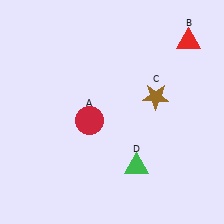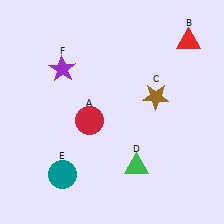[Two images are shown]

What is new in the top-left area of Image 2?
A purple star (F) was added in the top-left area of Image 2.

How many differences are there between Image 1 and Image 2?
There are 2 differences between the two images.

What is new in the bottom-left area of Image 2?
A teal circle (E) was added in the bottom-left area of Image 2.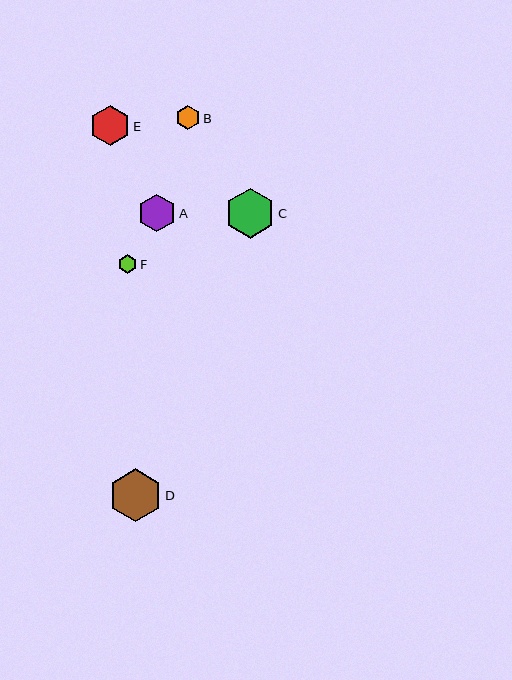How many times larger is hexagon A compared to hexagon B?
Hexagon A is approximately 1.5 times the size of hexagon B.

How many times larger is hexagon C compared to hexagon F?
Hexagon C is approximately 2.6 times the size of hexagon F.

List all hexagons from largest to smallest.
From largest to smallest: D, C, E, A, B, F.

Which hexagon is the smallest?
Hexagon F is the smallest with a size of approximately 19 pixels.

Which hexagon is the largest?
Hexagon D is the largest with a size of approximately 53 pixels.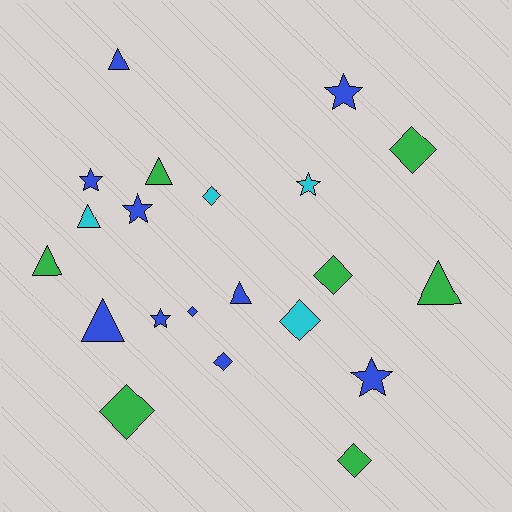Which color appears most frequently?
Blue, with 10 objects.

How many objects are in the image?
There are 21 objects.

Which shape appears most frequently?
Diamond, with 8 objects.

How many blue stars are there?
There are 5 blue stars.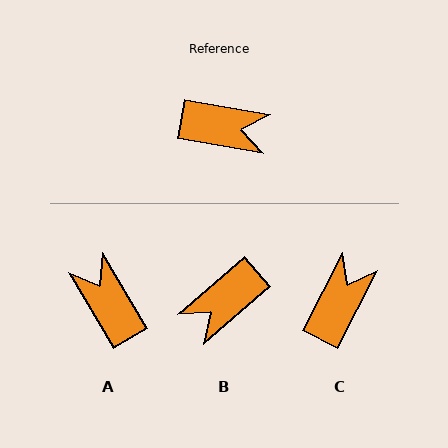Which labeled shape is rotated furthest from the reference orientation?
A, about 131 degrees away.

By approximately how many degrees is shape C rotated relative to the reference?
Approximately 73 degrees counter-clockwise.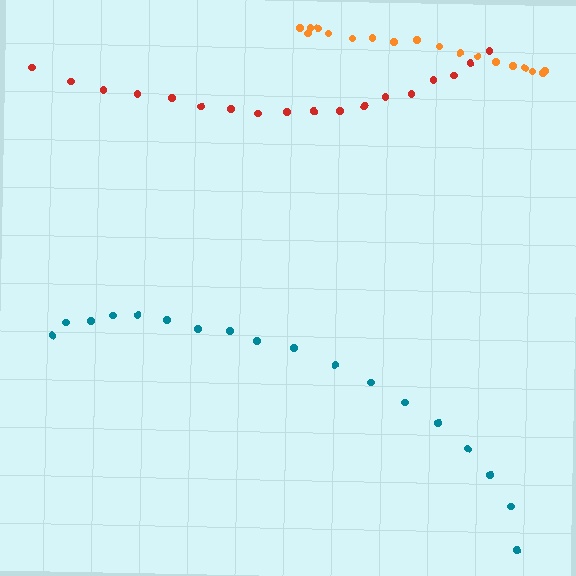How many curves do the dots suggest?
There are 3 distinct paths.